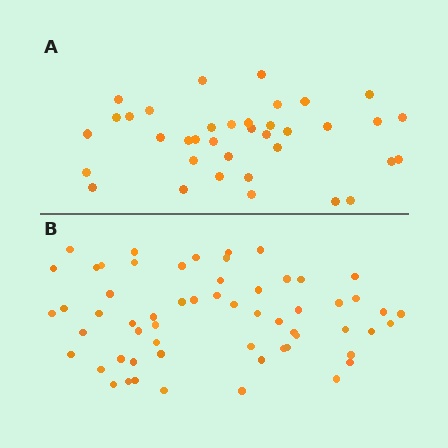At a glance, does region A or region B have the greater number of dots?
Region B (the bottom region) has more dots.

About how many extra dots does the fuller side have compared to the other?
Region B has approximately 20 more dots than region A.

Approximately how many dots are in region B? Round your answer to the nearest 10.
About 60 dots. (The exact count is 59, which rounds to 60.)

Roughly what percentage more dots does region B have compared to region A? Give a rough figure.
About 60% more.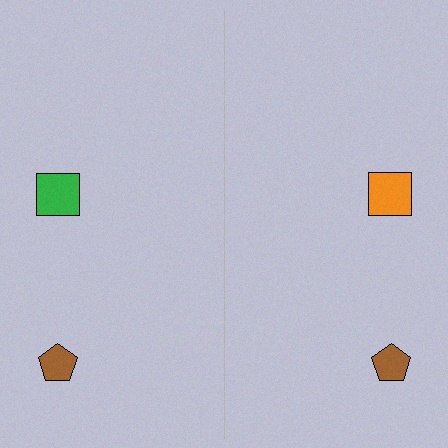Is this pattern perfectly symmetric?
No, the pattern is not perfectly symmetric. The orange square on the right side breaks the symmetry — its mirror counterpart is green.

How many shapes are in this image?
There are 4 shapes in this image.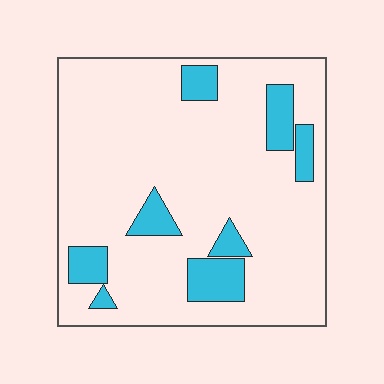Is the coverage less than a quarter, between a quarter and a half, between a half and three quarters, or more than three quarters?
Less than a quarter.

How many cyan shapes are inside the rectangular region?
8.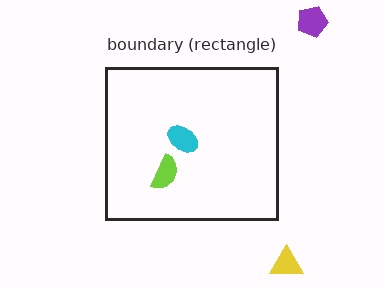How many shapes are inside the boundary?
2 inside, 2 outside.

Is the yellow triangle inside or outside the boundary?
Outside.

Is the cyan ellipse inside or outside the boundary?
Inside.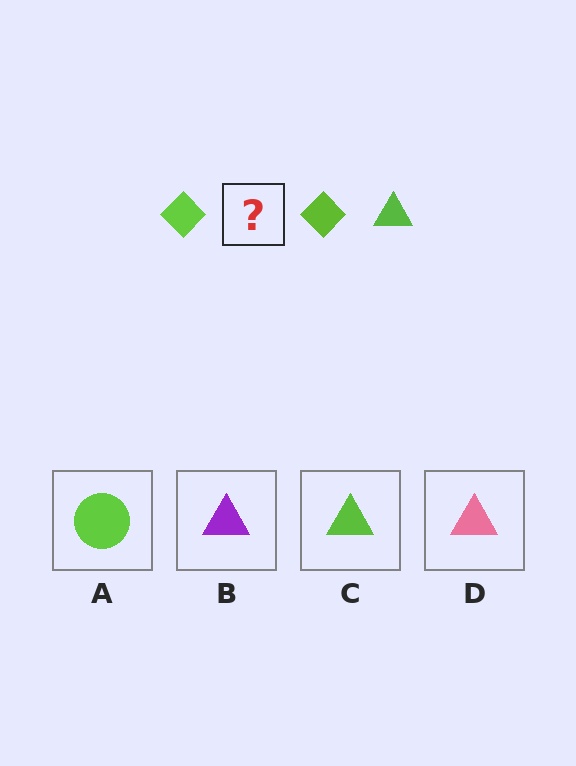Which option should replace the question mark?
Option C.